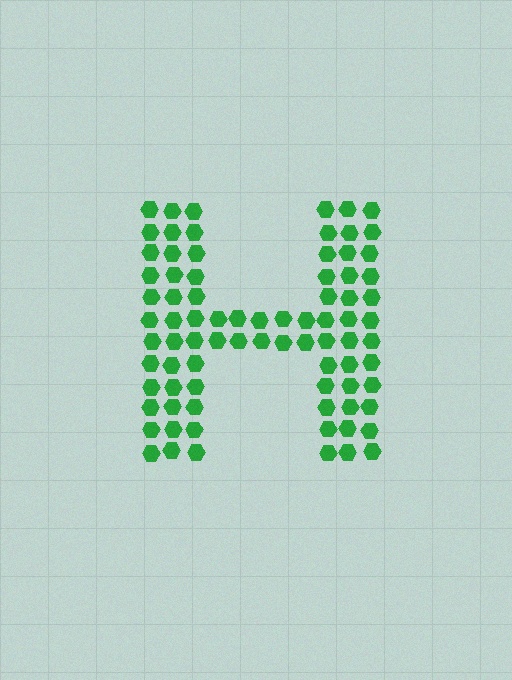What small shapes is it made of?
It is made of small hexagons.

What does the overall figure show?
The overall figure shows the letter H.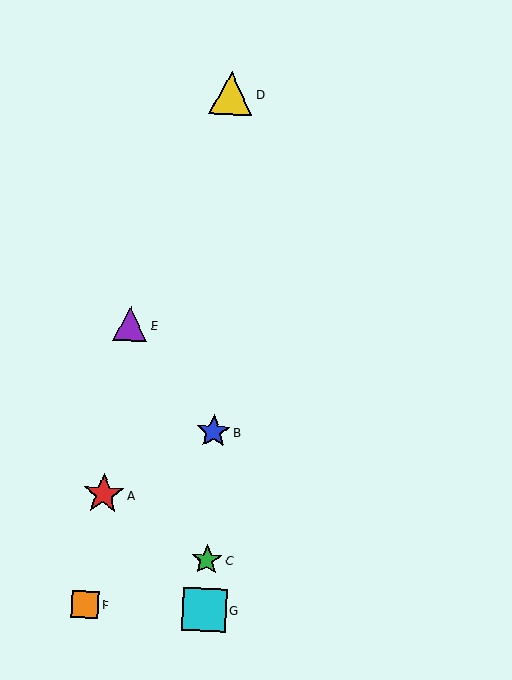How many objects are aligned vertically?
4 objects (B, C, D, G) are aligned vertically.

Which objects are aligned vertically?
Objects B, C, D, G are aligned vertically.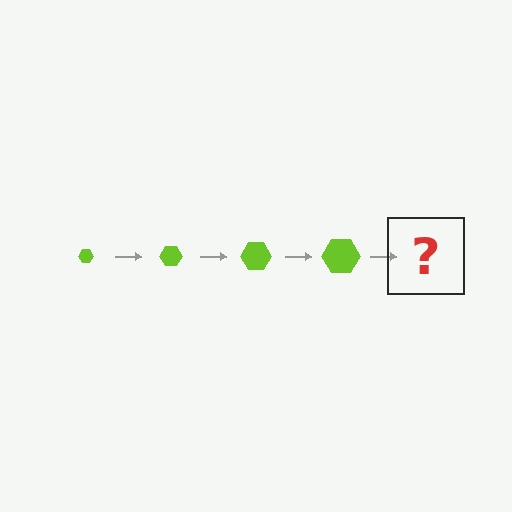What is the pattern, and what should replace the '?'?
The pattern is that the hexagon gets progressively larger each step. The '?' should be a lime hexagon, larger than the previous one.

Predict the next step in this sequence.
The next step is a lime hexagon, larger than the previous one.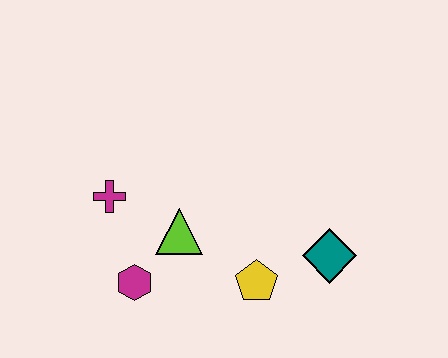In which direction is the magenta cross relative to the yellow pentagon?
The magenta cross is to the left of the yellow pentagon.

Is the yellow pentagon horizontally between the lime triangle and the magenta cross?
No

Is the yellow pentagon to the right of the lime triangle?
Yes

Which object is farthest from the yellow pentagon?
The magenta cross is farthest from the yellow pentagon.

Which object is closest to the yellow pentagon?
The teal diamond is closest to the yellow pentagon.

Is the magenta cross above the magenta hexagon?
Yes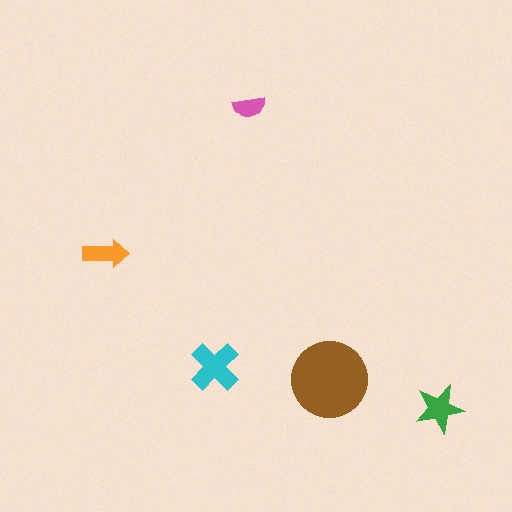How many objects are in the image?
There are 5 objects in the image.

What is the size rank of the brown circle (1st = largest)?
1st.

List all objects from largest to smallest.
The brown circle, the cyan cross, the green star, the orange arrow, the pink semicircle.